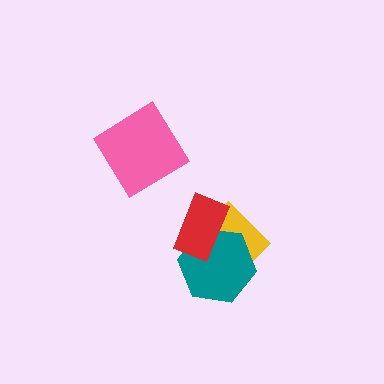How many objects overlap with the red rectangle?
2 objects overlap with the red rectangle.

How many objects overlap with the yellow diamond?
2 objects overlap with the yellow diamond.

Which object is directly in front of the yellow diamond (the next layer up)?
The teal hexagon is directly in front of the yellow diamond.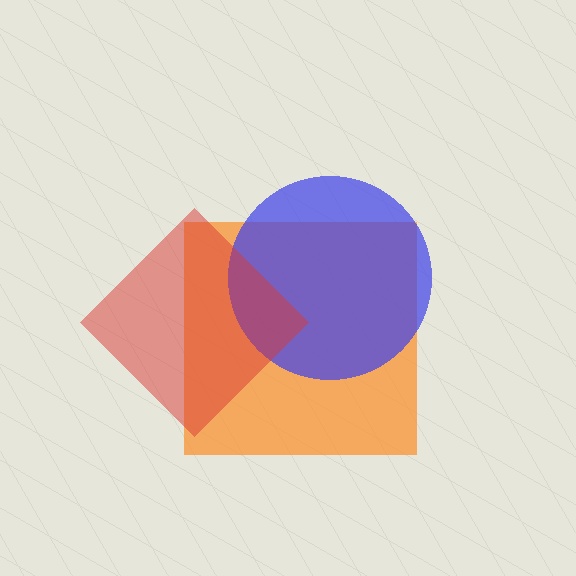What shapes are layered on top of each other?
The layered shapes are: an orange square, a blue circle, a red diamond.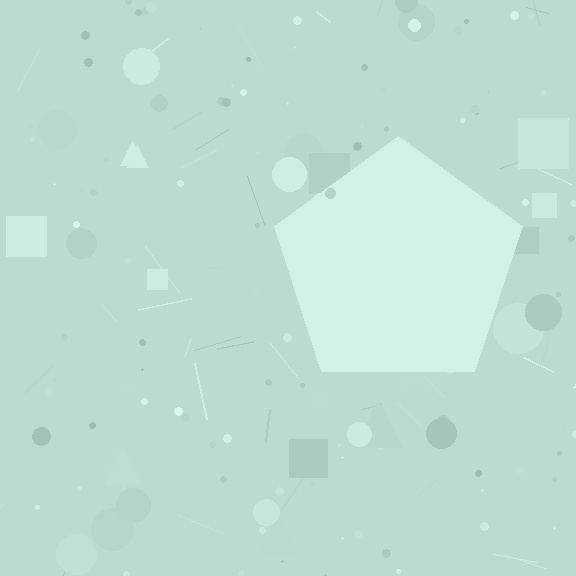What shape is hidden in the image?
A pentagon is hidden in the image.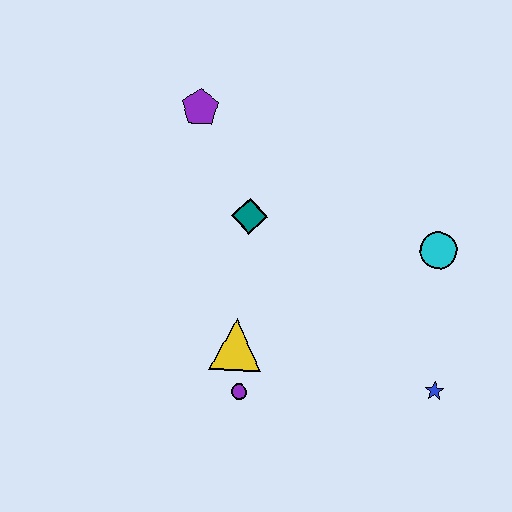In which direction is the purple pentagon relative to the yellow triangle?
The purple pentagon is above the yellow triangle.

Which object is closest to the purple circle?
The yellow triangle is closest to the purple circle.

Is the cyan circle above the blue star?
Yes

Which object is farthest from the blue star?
The purple pentagon is farthest from the blue star.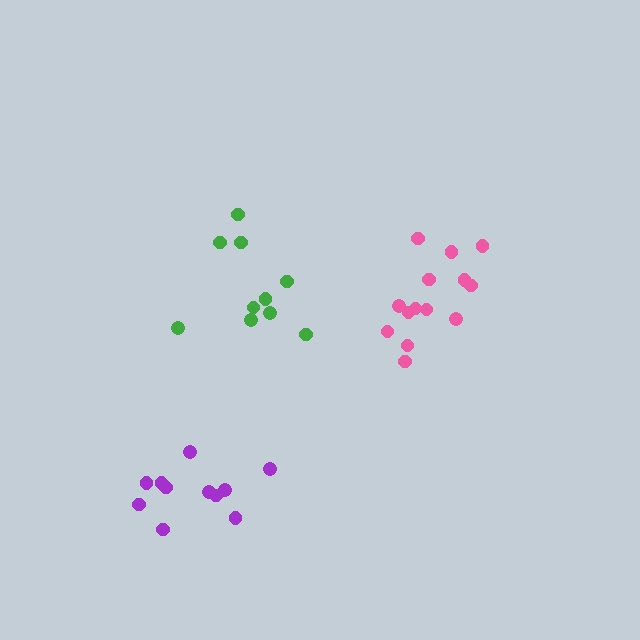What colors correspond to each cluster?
The clusters are colored: green, pink, purple.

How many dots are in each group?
Group 1: 10 dots, Group 2: 14 dots, Group 3: 11 dots (35 total).